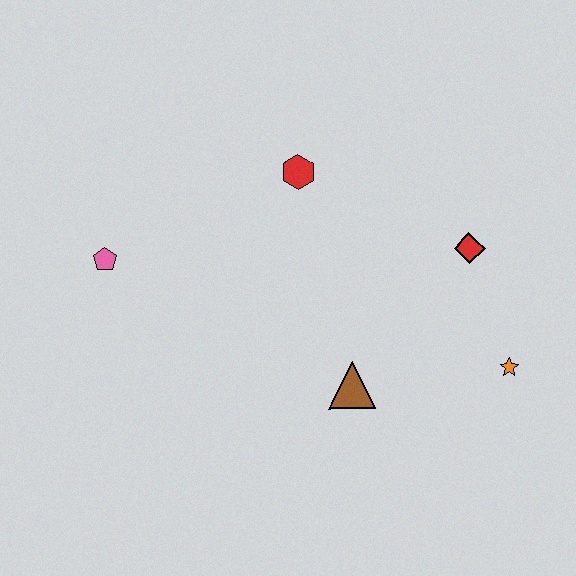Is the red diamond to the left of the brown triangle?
No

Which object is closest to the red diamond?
The orange star is closest to the red diamond.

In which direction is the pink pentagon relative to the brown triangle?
The pink pentagon is to the left of the brown triangle.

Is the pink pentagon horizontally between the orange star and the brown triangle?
No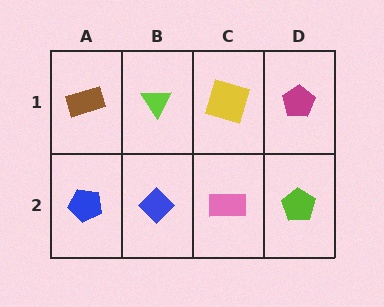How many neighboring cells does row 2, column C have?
3.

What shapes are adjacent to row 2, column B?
A lime triangle (row 1, column B), a blue pentagon (row 2, column A), a pink rectangle (row 2, column C).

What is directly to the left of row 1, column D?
A yellow square.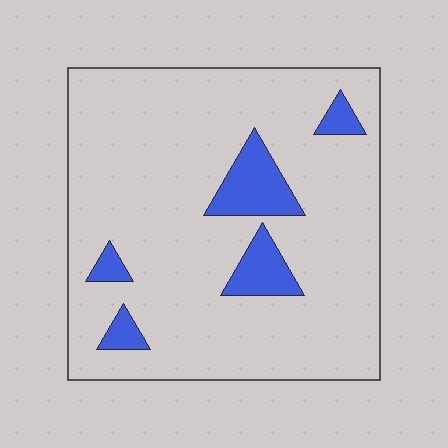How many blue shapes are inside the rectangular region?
5.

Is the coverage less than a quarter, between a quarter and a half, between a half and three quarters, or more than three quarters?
Less than a quarter.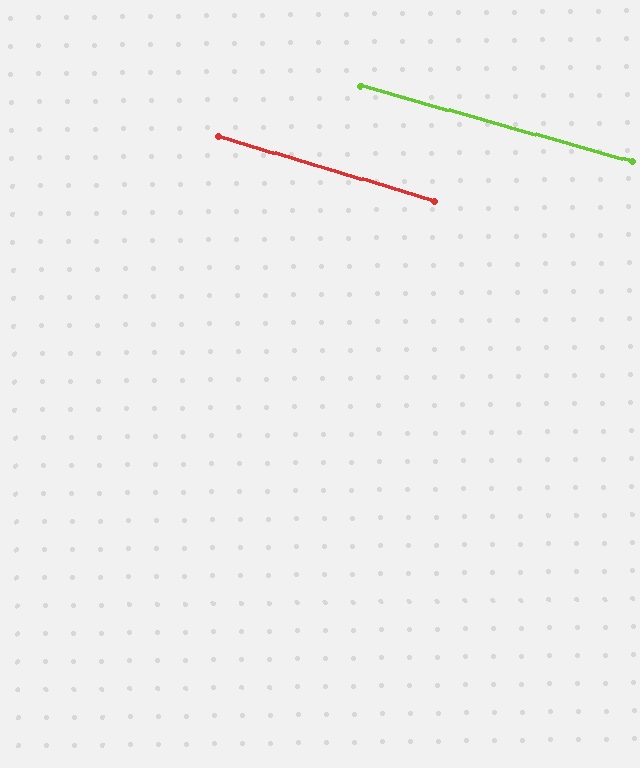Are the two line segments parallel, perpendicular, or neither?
Parallel — their directions differ by only 1.0°.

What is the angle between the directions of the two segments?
Approximately 1 degree.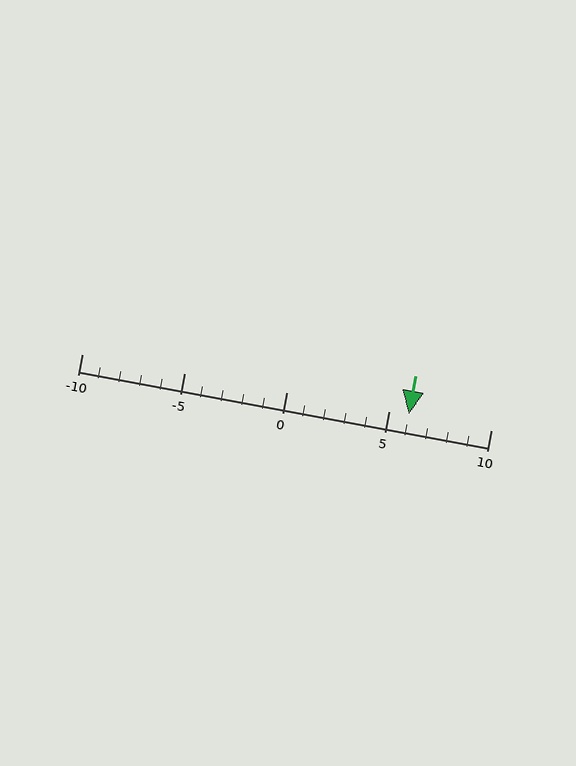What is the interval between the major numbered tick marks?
The major tick marks are spaced 5 units apart.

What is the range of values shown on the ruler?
The ruler shows values from -10 to 10.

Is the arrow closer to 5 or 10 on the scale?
The arrow is closer to 5.